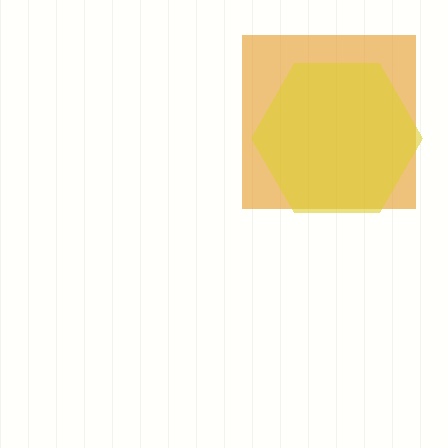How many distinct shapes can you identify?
There are 2 distinct shapes: an orange square, a yellow hexagon.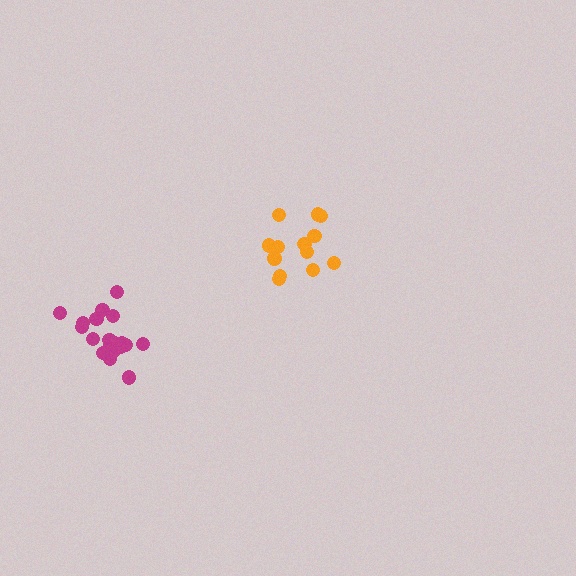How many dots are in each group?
Group 1: 19 dots, Group 2: 13 dots (32 total).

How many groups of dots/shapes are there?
There are 2 groups.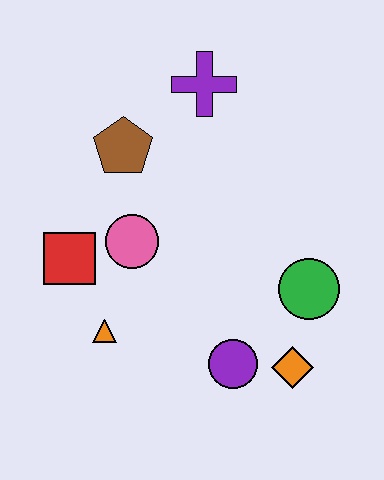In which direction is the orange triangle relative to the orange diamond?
The orange triangle is to the left of the orange diamond.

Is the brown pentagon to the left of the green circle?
Yes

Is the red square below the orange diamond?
No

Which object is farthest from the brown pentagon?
The orange diamond is farthest from the brown pentagon.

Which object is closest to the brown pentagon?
The pink circle is closest to the brown pentagon.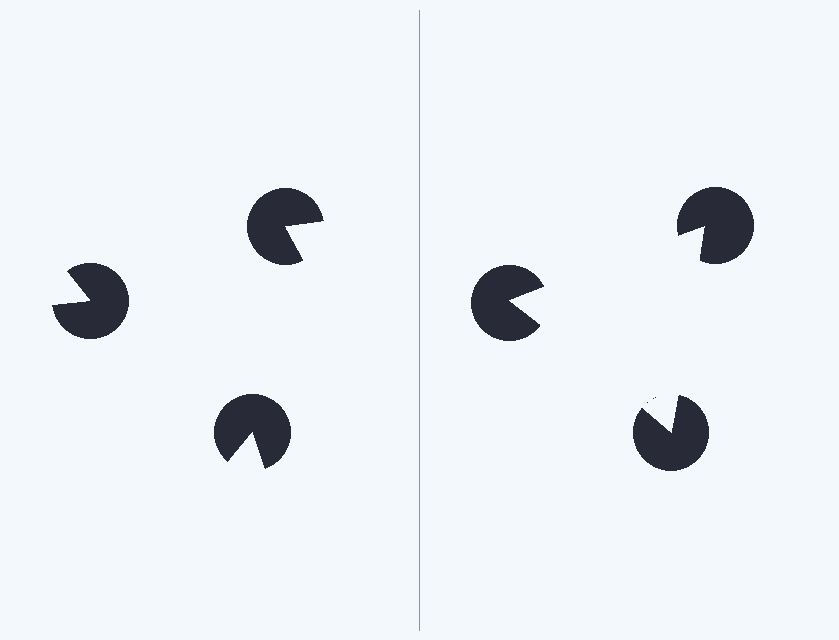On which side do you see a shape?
An illusory triangle appears on the right side. On the left side the wedge cuts are rotated, so no coherent shape forms.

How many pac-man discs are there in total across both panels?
6 — 3 on each side.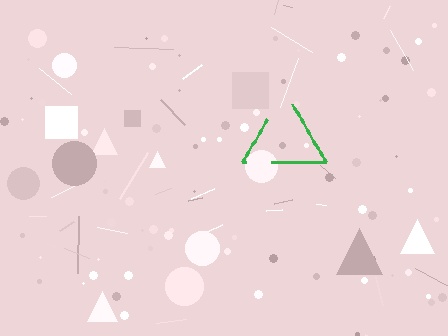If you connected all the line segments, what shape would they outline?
They would outline a triangle.